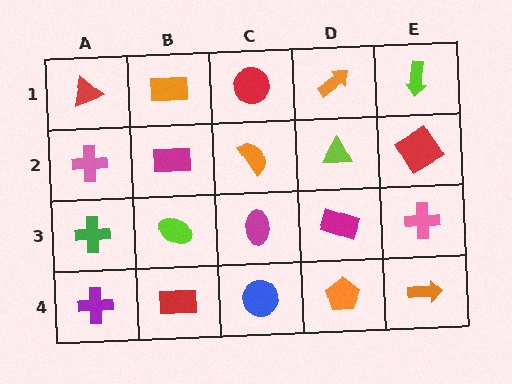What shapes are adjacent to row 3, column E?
A red diamond (row 2, column E), an orange arrow (row 4, column E), a magenta rectangle (row 3, column D).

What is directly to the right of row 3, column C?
A magenta rectangle.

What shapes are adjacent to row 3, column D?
A lime triangle (row 2, column D), an orange pentagon (row 4, column D), a magenta ellipse (row 3, column C), a pink cross (row 3, column E).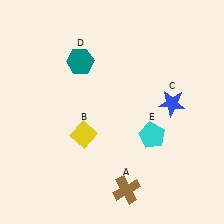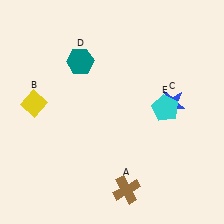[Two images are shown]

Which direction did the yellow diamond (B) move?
The yellow diamond (B) moved left.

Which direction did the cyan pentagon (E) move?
The cyan pentagon (E) moved up.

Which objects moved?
The objects that moved are: the yellow diamond (B), the cyan pentagon (E).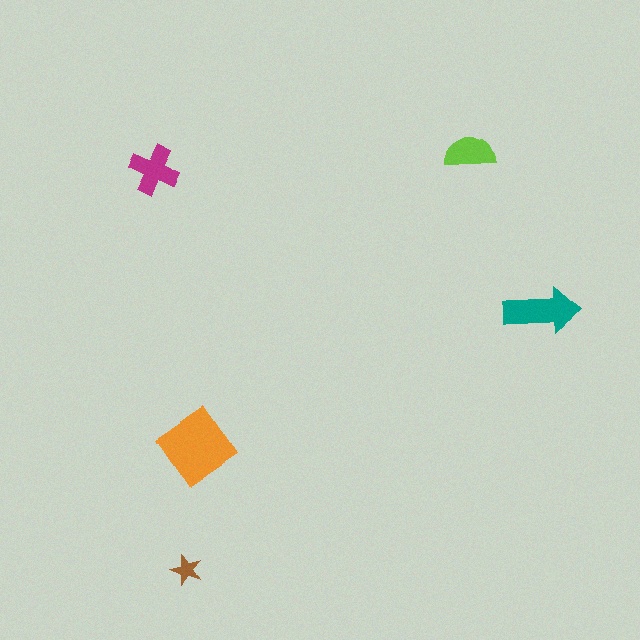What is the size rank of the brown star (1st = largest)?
5th.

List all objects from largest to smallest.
The orange diamond, the teal arrow, the magenta cross, the lime semicircle, the brown star.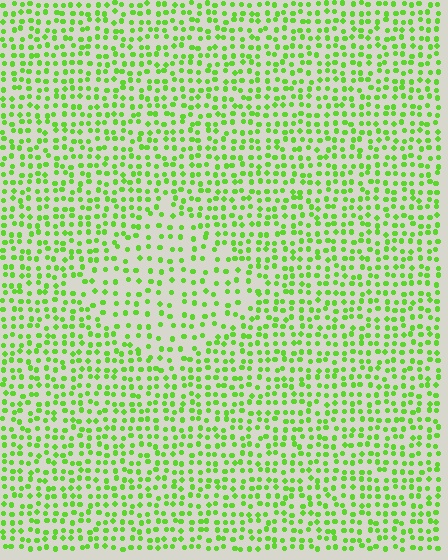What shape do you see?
I see a diamond.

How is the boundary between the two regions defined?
The boundary is defined by a change in element density (approximately 1.7x ratio). All elements are the same color, size, and shape.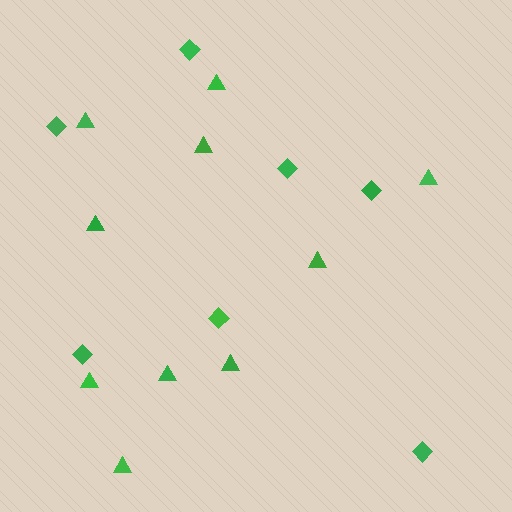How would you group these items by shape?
There are 2 groups: one group of triangles (10) and one group of diamonds (7).